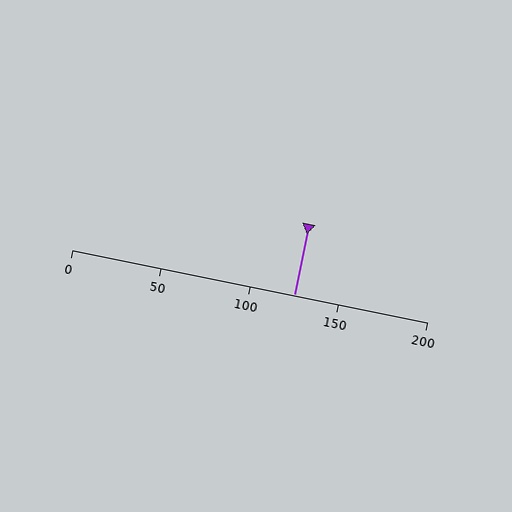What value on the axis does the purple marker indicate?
The marker indicates approximately 125.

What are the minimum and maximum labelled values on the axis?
The axis runs from 0 to 200.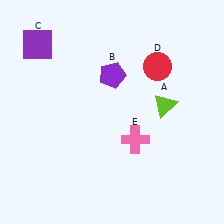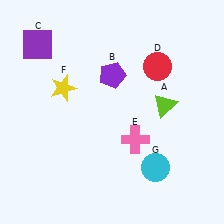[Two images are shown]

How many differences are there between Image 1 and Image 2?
There are 2 differences between the two images.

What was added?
A yellow star (F), a cyan circle (G) were added in Image 2.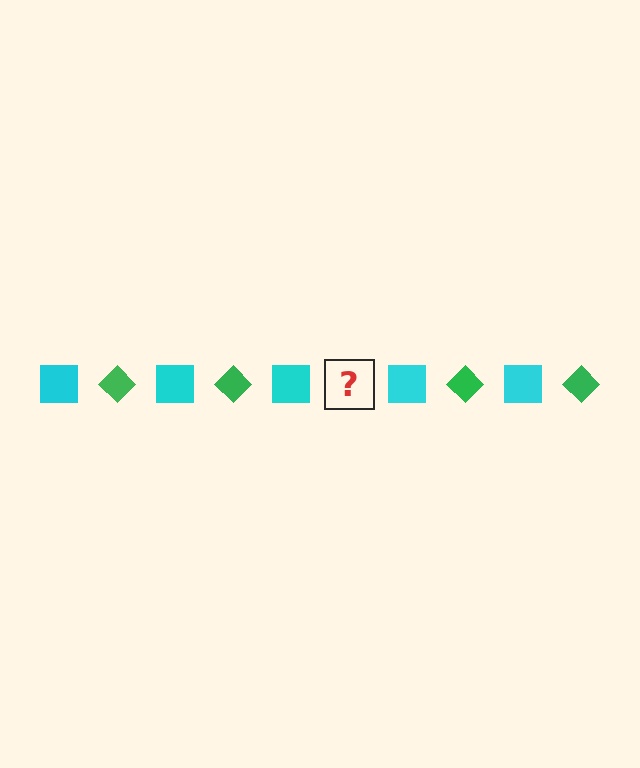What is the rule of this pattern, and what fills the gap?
The rule is that the pattern alternates between cyan square and green diamond. The gap should be filled with a green diamond.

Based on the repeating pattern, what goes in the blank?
The blank should be a green diamond.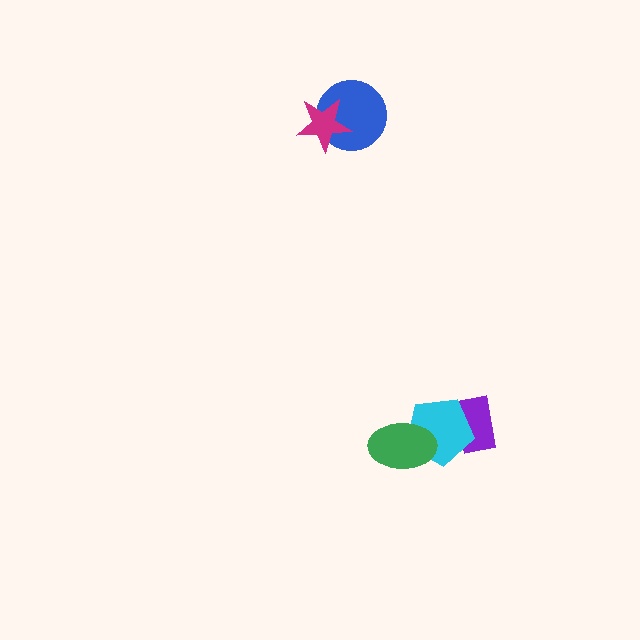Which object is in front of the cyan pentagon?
The green ellipse is in front of the cyan pentagon.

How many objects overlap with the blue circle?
1 object overlaps with the blue circle.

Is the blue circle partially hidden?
Yes, it is partially covered by another shape.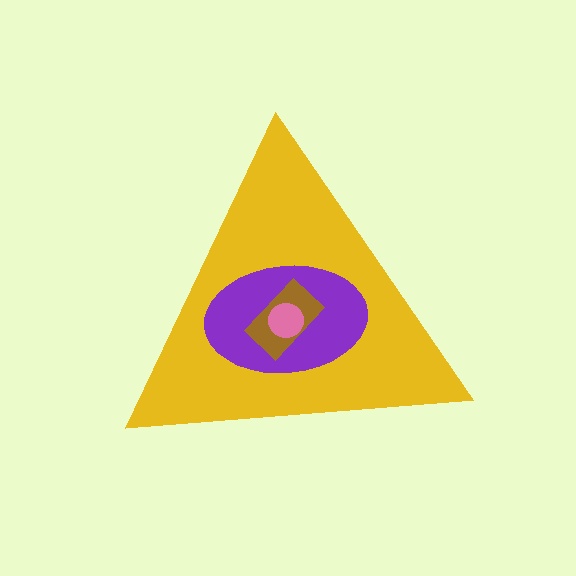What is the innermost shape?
The pink circle.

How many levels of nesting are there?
4.